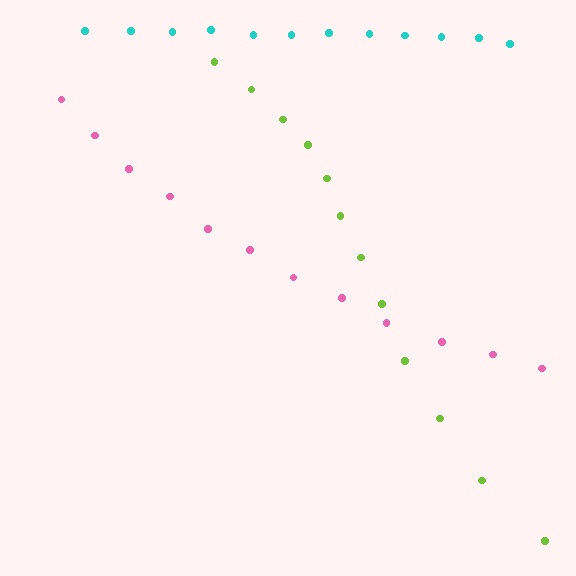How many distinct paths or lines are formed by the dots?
There are 3 distinct paths.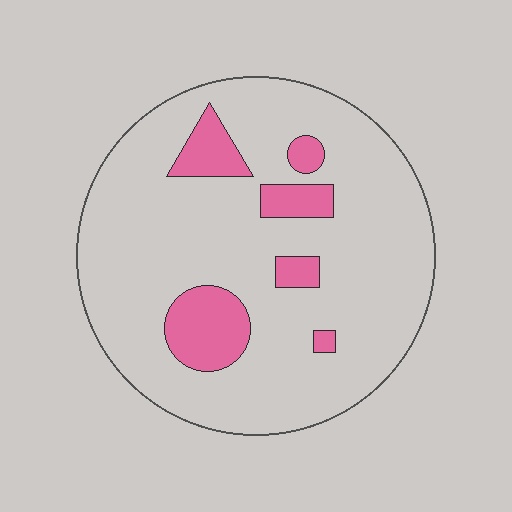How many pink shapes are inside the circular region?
6.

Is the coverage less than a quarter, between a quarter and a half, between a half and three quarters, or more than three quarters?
Less than a quarter.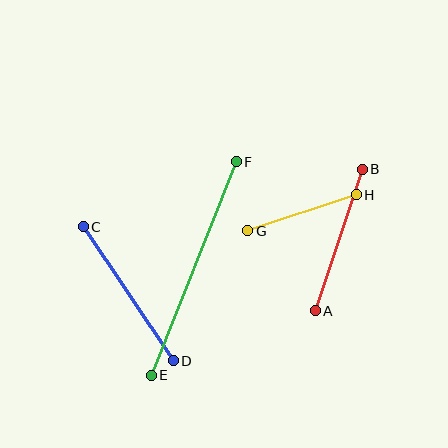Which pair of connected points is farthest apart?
Points E and F are farthest apart.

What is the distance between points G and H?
The distance is approximately 114 pixels.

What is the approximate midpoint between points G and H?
The midpoint is at approximately (302, 213) pixels.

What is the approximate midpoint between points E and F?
The midpoint is at approximately (194, 269) pixels.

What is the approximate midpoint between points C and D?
The midpoint is at approximately (128, 294) pixels.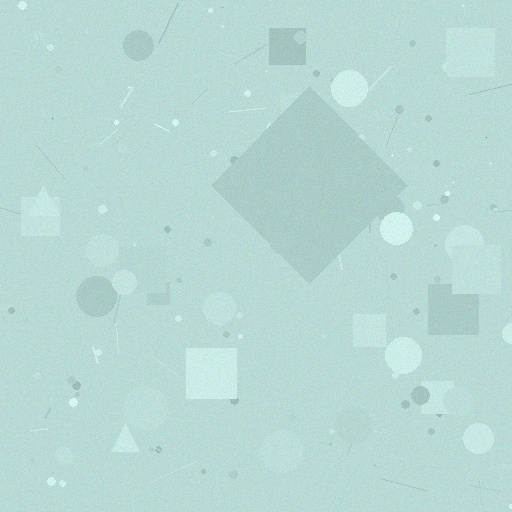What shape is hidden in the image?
A diamond is hidden in the image.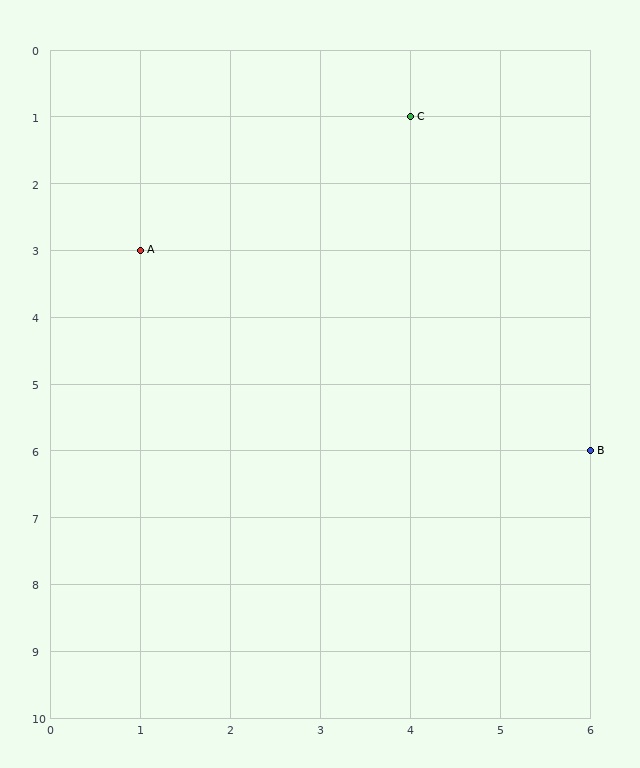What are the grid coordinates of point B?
Point B is at grid coordinates (6, 6).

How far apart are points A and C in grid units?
Points A and C are 3 columns and 2 rows apart (about 3.6 grid units diagonally).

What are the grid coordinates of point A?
Point A is at grid coordinates (1, 3).